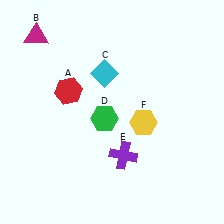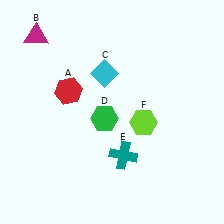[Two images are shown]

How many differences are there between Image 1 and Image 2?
There are 2 differences between the two images.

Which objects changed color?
E changed from purple to teal. F changed from yellow to lime.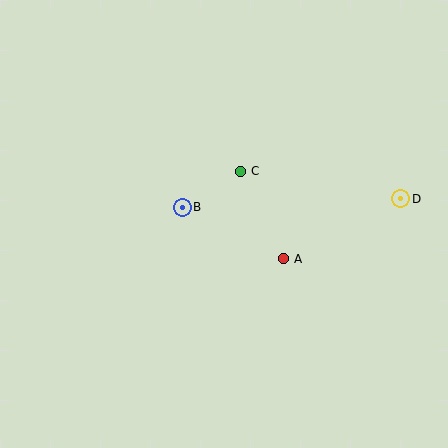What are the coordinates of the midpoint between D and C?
The midpoint between D and C is at (320, 185).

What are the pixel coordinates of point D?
Point D is at (401, 199).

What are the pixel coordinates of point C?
Point C is at (240, 171).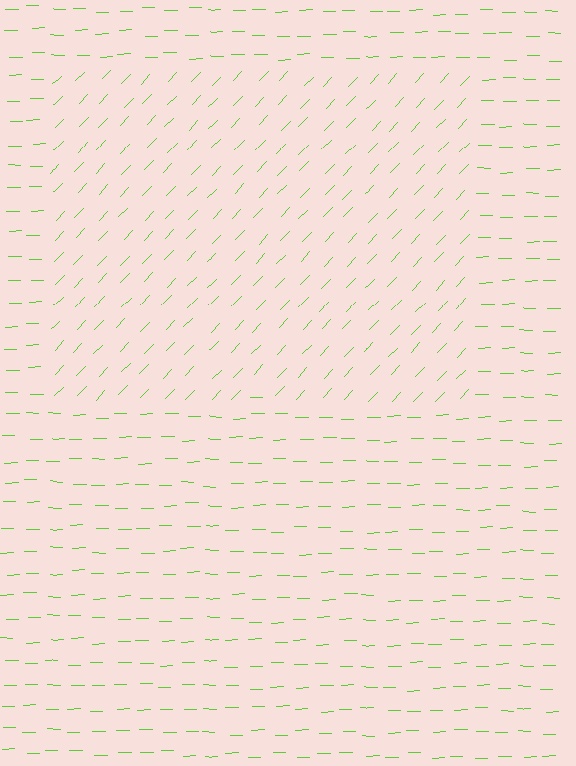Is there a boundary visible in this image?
Yes, there is a texture boundary formed by a change in line orientation.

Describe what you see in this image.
The image is filled with small lime line segments. A rectangle region in the image has lines oriented differently from the surrounding lines, creating a visible texture boundary.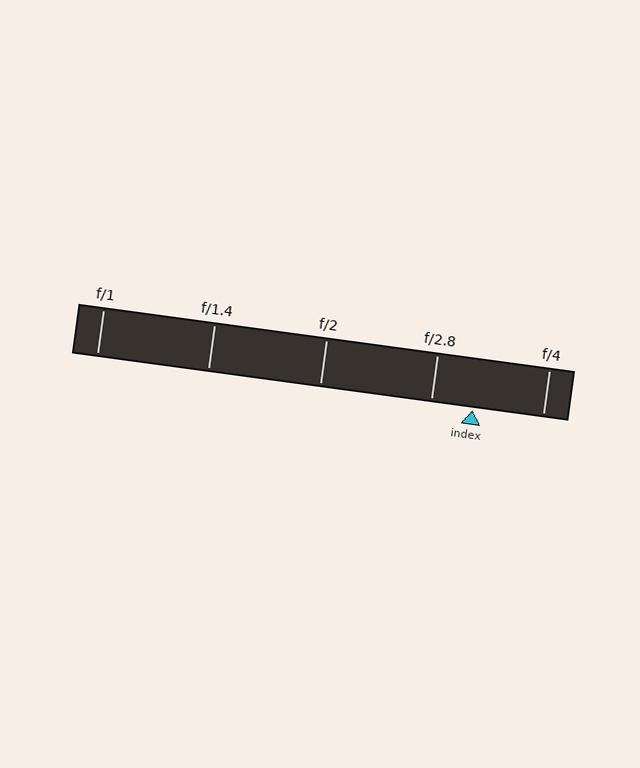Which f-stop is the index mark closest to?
The index mark is closest to f/2.8.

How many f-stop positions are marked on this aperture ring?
There are 5 f-stop positions marked.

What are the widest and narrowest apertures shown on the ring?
The widest aperture shown is f/1 and the narrowest is f/4.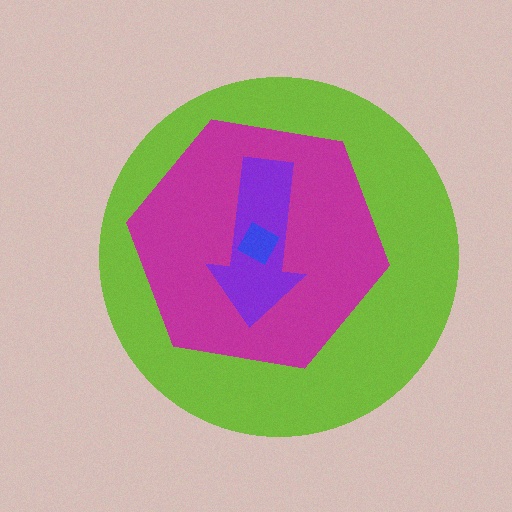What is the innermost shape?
The blue square.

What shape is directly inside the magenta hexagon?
The purple arrow.